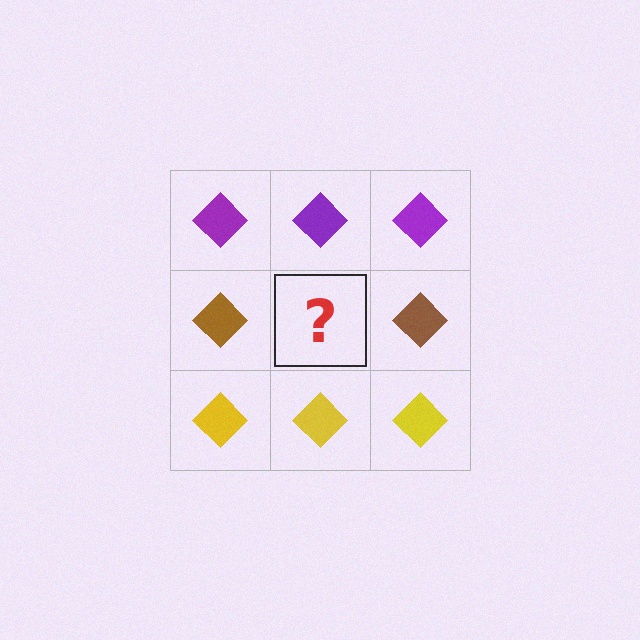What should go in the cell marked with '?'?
The missing cell should contain a brown diamond.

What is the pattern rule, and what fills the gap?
The rule is that each row has a consistent color. The gap should be filled with a brown diamond.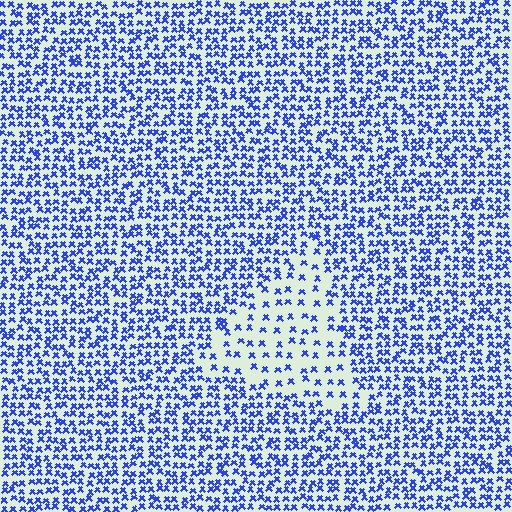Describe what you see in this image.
The image contains small blue elements arranged at two different densities. A triangle-shaped region is visible where the elements are less densely packed than the surrounding area.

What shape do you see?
I see a triangle.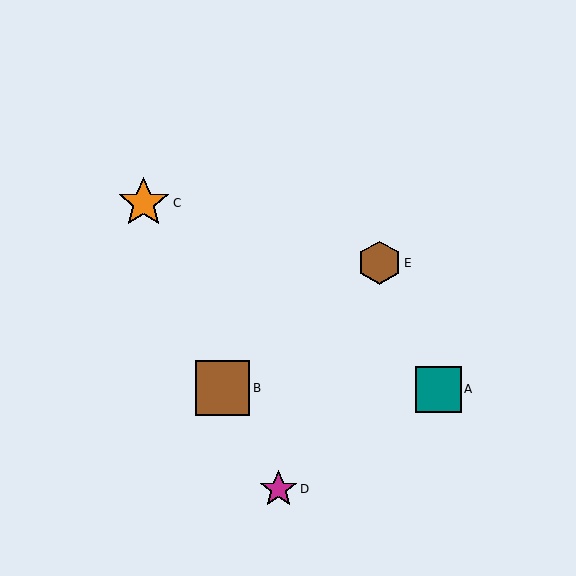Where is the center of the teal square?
The center of the teal square is at (438, 389).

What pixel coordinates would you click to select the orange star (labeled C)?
Click at (144, 203) to select the orange star C.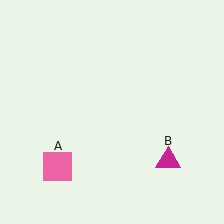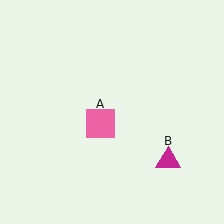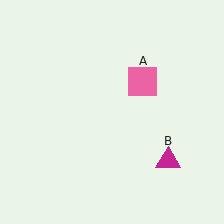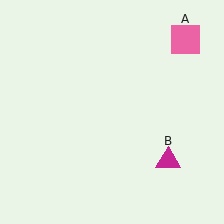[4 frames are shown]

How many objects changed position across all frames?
1 object changed position: pink square (object A).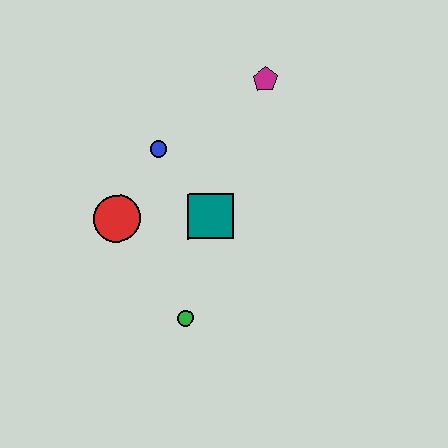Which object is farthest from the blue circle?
The green circle is farthest from the blue circle.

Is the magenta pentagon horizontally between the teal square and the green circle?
No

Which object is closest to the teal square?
The blue circle is closest to the teal square.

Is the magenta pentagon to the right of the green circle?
Yes